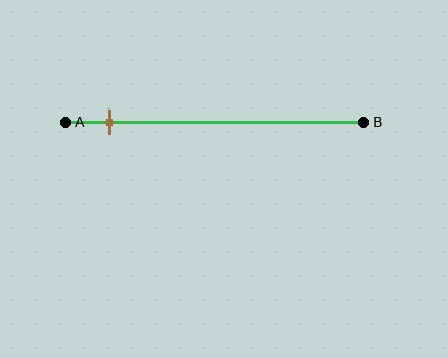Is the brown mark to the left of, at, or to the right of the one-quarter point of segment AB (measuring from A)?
The brown mark is to the left of the one-quarter point of segment AB.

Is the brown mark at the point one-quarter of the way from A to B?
No, the mark is at about 15% from A, not at the 25% one-quarter point.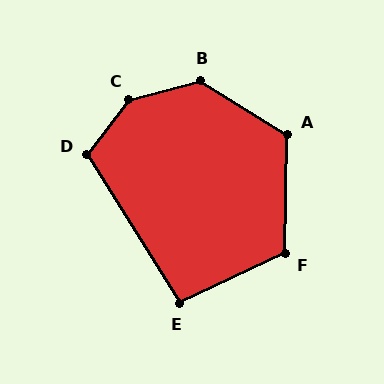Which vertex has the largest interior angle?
C, at approximately 143 degrees.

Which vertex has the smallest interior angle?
E, at approximately 97 degrees.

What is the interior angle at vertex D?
Approximately 110 degrees (obtuse).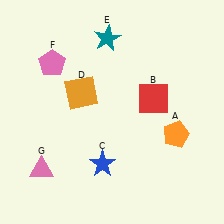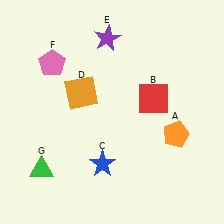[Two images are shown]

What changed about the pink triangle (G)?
In Image 1, G is pink. In Image 2, it changed to green.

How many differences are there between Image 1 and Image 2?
There are 2 differences between the two images.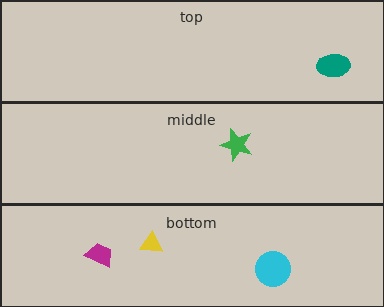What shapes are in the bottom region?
The magenta trapezoid, the cyan circle, the yellow triangle.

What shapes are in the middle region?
The green star.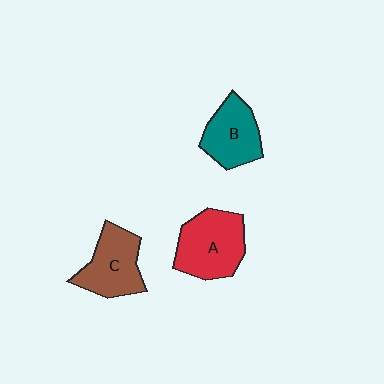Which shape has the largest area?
Shape A (red).